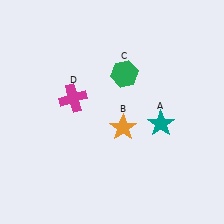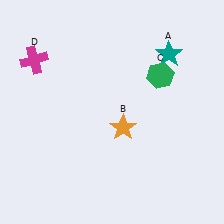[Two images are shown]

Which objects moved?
The objects that moved are: the teal star (A), the green hexagon (C), the magenta cross (D).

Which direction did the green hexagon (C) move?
The green hexagon (C) moved right.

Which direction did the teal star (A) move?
The teal star (A) moved up.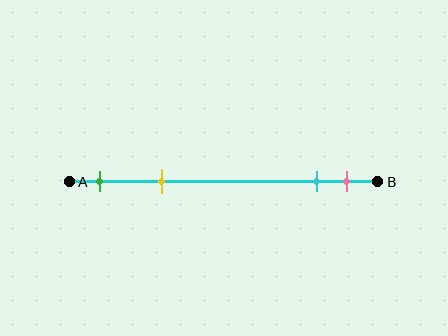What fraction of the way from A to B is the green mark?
The green mark is approximately 10% (0.1) of the way from A to B.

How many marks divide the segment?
There are 4 marks dividing the segment.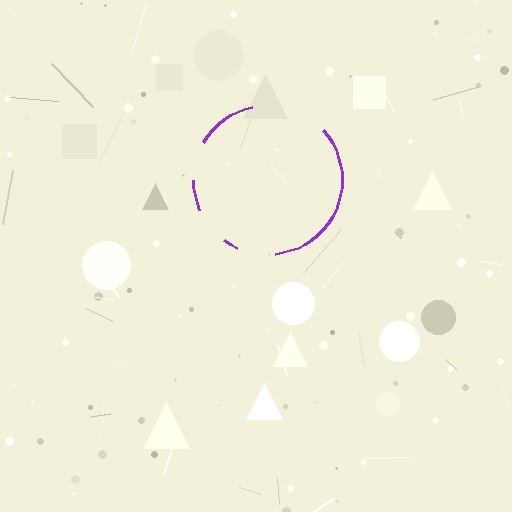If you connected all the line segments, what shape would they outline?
They would outline a circle.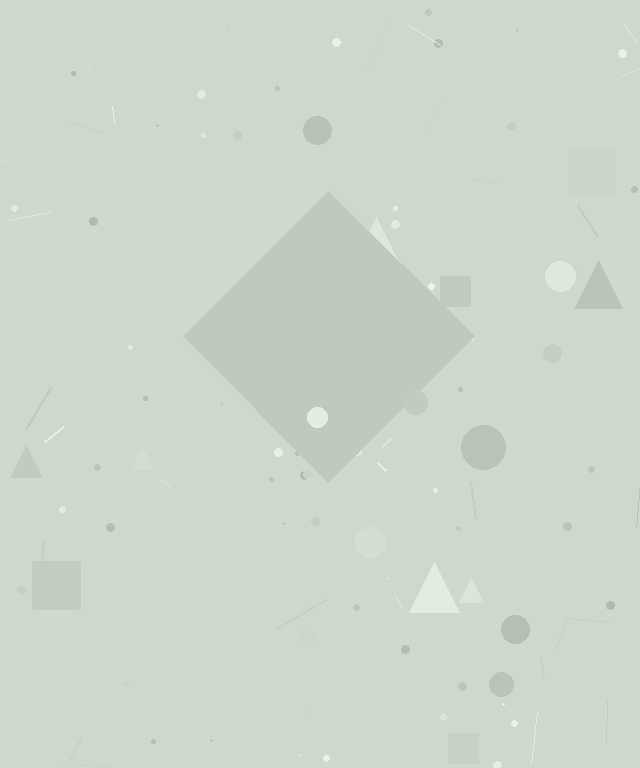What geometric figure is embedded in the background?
A diamond is embedded in the background.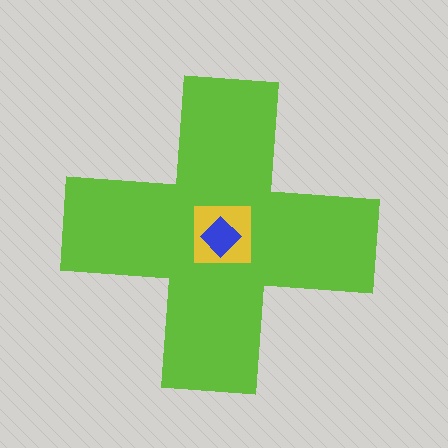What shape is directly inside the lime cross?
The yellow square.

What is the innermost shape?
The blue diamond.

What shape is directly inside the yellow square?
The blue diamond.